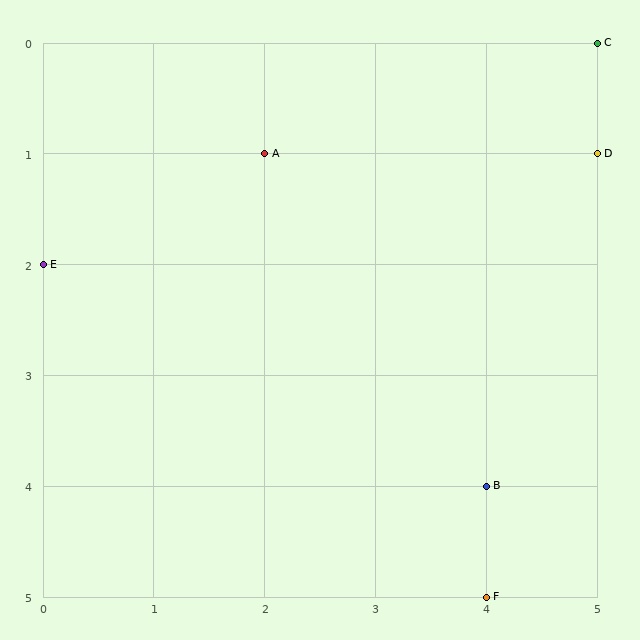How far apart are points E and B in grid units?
Points E and B are 4 columns and 2 rows apart (about 4.5 grid units diagonally).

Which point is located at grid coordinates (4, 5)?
Point F is at (4, 5).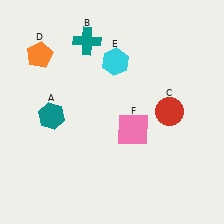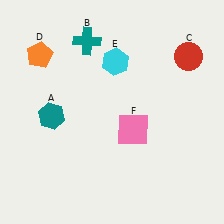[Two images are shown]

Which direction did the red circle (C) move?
The red circle (C) moved up.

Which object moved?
The red circle (C) moved up.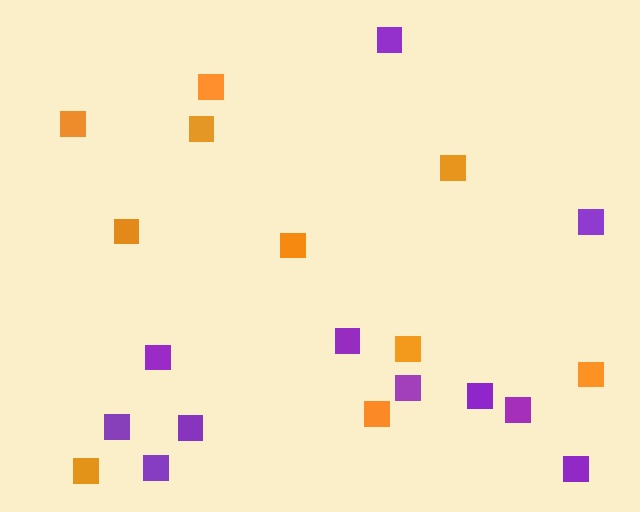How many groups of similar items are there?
There are 2 groups: one group of purple squares (11) and one group of orange squares (10).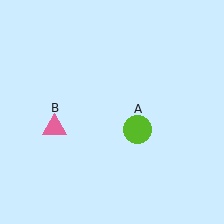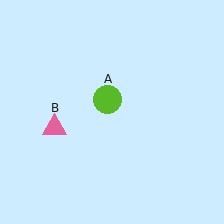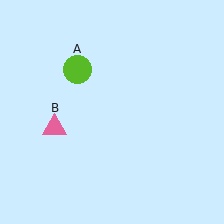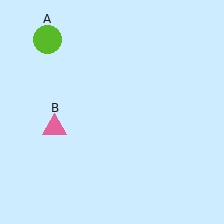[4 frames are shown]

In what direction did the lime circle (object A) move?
The lime circle (object A) moved up and to the left.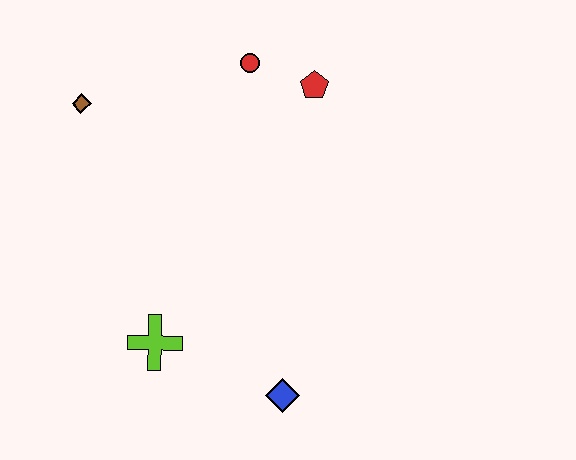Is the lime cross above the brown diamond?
No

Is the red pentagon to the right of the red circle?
Yes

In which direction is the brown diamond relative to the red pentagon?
The brown diamond is to the left of the red pentagon.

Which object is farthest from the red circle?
The blue diamond is farthest from the red circle.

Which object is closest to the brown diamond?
The red circle is closest to the brown diamond.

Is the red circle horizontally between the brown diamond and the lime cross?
No